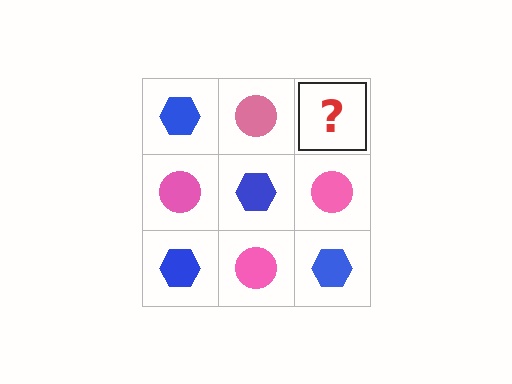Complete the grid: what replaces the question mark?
The question mark should be replaced with a blue hexagon.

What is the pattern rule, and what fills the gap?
The rule is that it alternates blue hexagon and pink circle in a checkerboard pattern. The gap should be filled with a blue hexagon.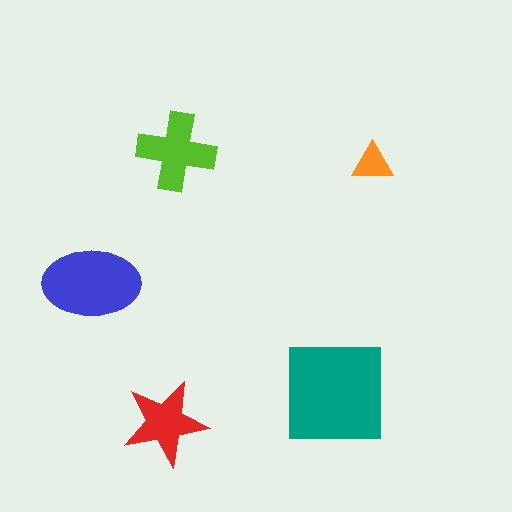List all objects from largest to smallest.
The teal square, the blue ellipse, the lime cross, the red star, the orange triangle.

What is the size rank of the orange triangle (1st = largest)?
5th.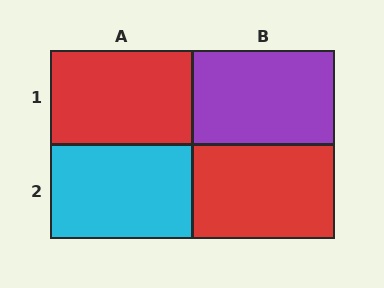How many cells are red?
2 cells are red.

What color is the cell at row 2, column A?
Cyan.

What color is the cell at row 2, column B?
Red.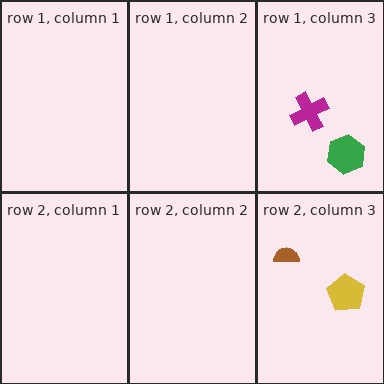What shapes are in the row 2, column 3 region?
The yellow pentagon, the brown semicircle.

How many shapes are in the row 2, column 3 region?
2.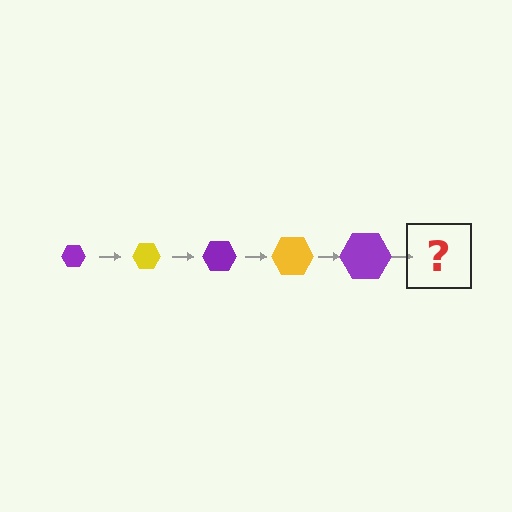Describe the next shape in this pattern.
It should be a yellow hexagon, larger than the previous one.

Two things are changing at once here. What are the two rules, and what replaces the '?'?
The two rules are that the hexagon grows larger each step and the color cycles through purple and yellow. The '?' should be a yellow hexagon, larger than the previous one.